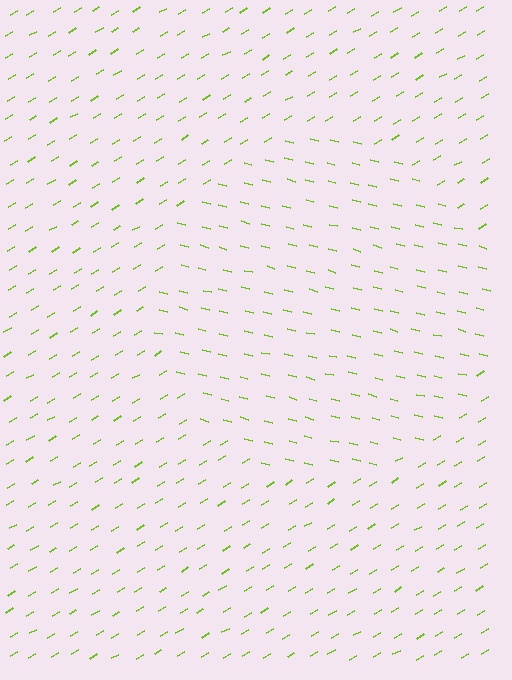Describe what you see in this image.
The image is filled with small lime line segments. A circle region in the image has lines oriented differently from the surrounding lines, creating a visible texture boundary.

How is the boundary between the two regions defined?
The boundary is defined purely by a change in line orientation (approximately 45 degrees difference). All lines are the same color and thickness.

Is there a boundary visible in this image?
Yes, there is a texture boundary formed by a change in line orientation.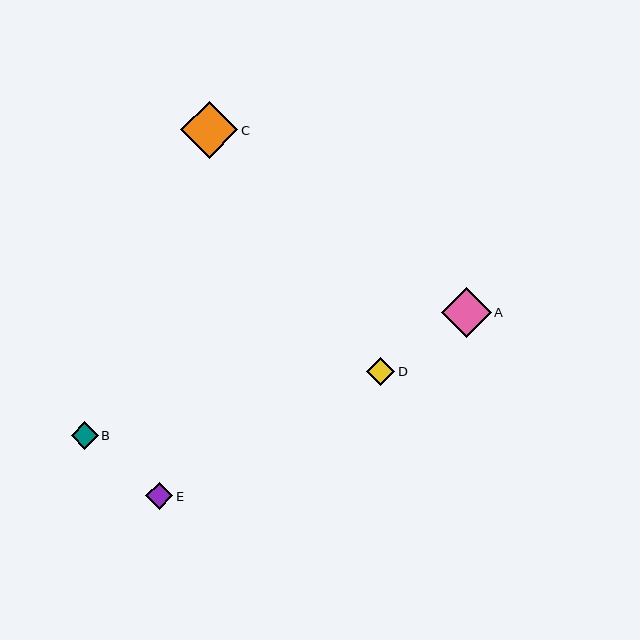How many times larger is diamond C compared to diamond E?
Diamond C is approximately 2.1 times the size of diamond E.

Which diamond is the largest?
Diamond C is the largest with a size of approximately 57 pixels.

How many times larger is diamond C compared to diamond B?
Diamond C is approximately 2.1 times the size of diamond B.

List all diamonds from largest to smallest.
From largest to smallest: C, A, D, B, E.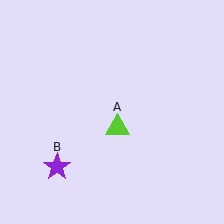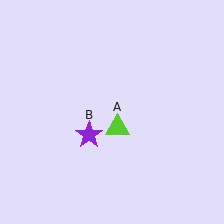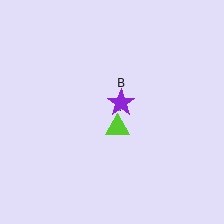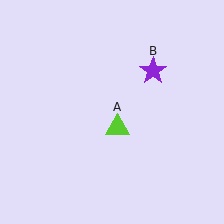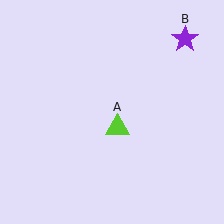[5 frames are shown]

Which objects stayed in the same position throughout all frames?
Lime triangle (object A) remained stationary.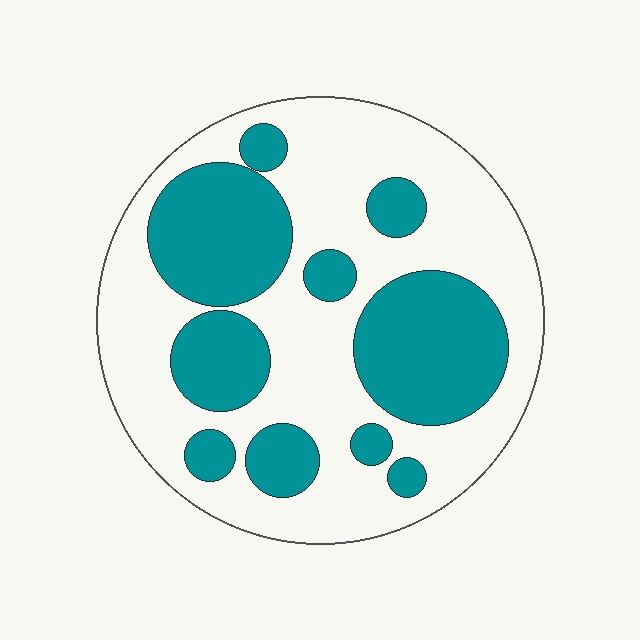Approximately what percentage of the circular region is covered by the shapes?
Approximately 40%.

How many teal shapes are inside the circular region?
10.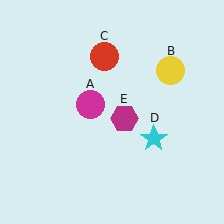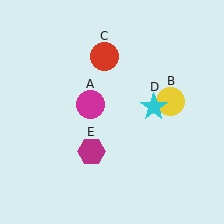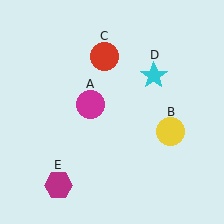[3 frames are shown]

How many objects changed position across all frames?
3 objects changed position: yellow circle (object B), cyan star (object D), magenta hexagon (object E).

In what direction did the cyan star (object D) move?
The cyan star (object D) moved up.